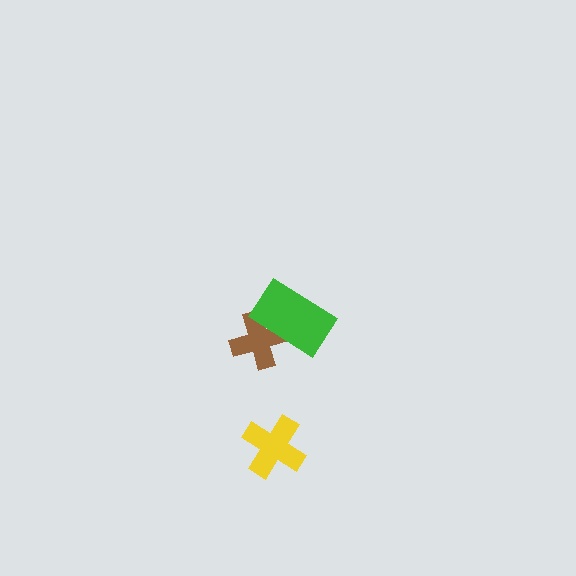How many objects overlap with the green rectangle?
1 object overlaps with the green rectangle.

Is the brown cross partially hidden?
Yes, it is partially covered by another shape.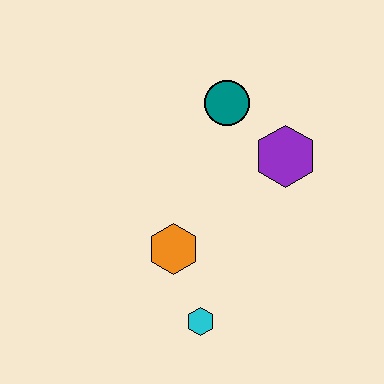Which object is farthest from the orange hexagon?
The teal circle is farthest from the orange hexagon.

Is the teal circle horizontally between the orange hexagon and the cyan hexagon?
No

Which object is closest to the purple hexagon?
The teal circle is closest to the purple hexagon.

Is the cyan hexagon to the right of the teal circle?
No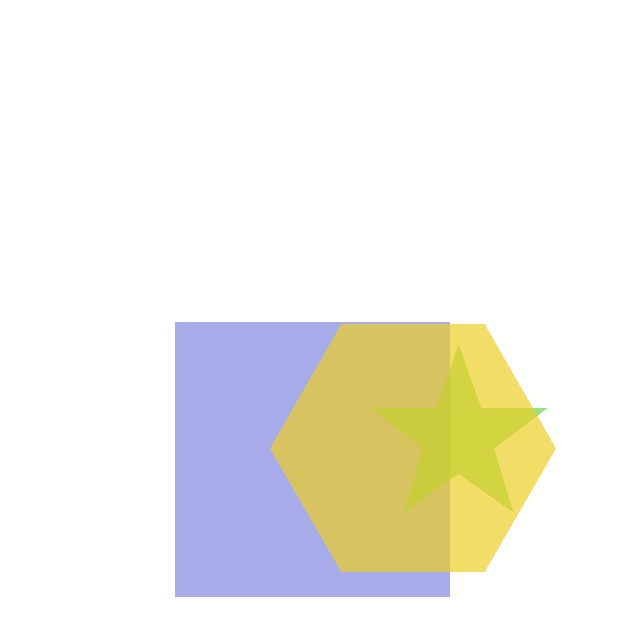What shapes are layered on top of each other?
The layered shapes are: a blue square, a lime star, a yellow hexagon.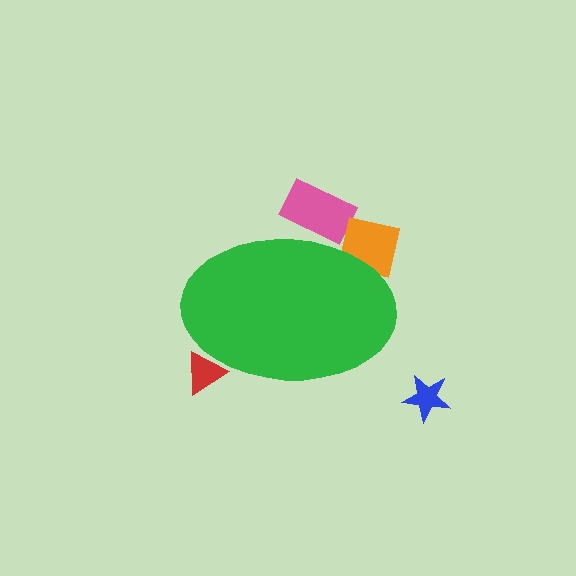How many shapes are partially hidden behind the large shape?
3 shapes are partially hidden.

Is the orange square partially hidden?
Yes, the orange square is partially hidden behind the green ellipse.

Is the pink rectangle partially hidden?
Yes, the pink rectangle is partially hidden behind the green ellipse.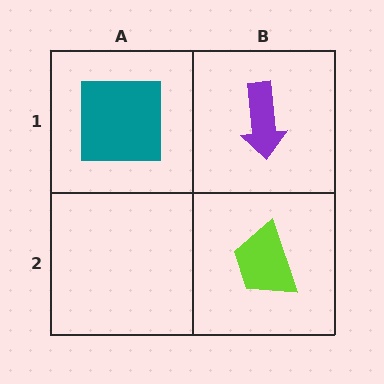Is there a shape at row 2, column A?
No, that cell is empty.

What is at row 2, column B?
A lime trapezoid.